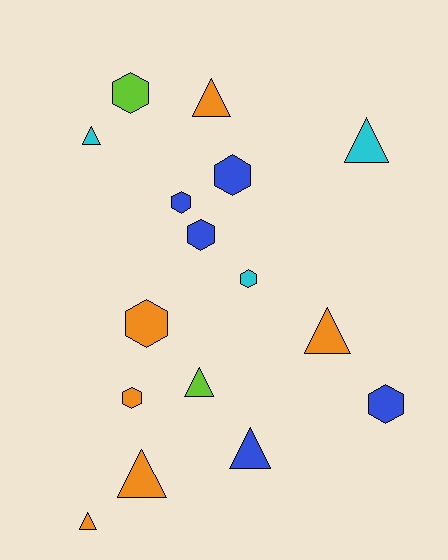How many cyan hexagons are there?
There is 1 cyan hexagon.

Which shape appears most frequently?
Hexagon, with 8 objects.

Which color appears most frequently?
Orange, with 6 objects.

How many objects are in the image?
There are 16 objects.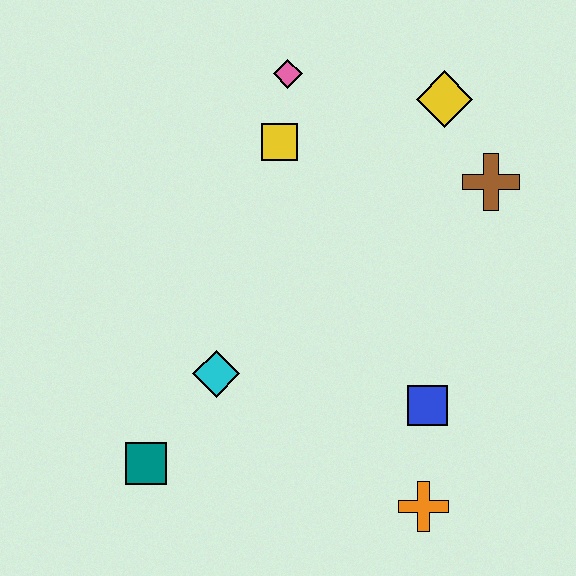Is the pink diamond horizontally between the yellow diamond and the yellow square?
Yes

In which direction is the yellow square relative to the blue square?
The yellow square is above the blue square.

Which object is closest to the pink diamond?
The yellow square is closest to the pink diamond.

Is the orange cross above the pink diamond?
No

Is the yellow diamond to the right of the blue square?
Yes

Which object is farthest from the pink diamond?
The orange cross is farthest from the pink diamond.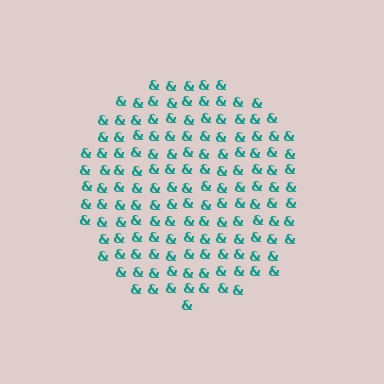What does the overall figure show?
The overall figure shows a circle.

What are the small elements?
The small elements are ampersands.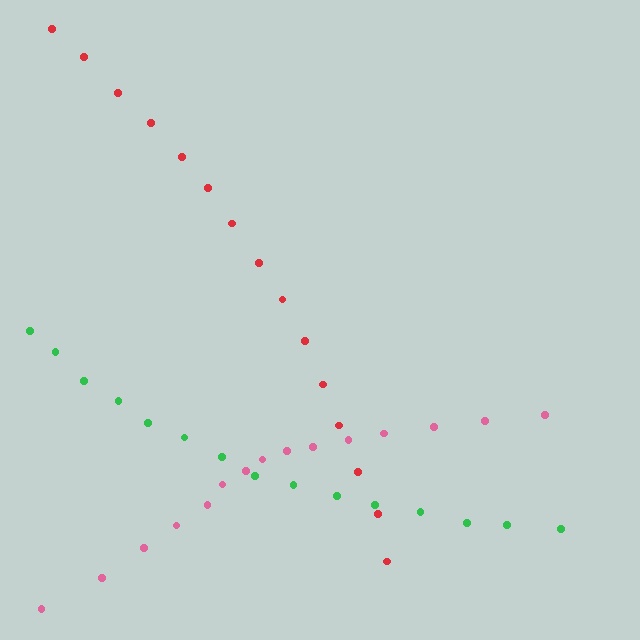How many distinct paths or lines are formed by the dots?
There are 3 distinct paths.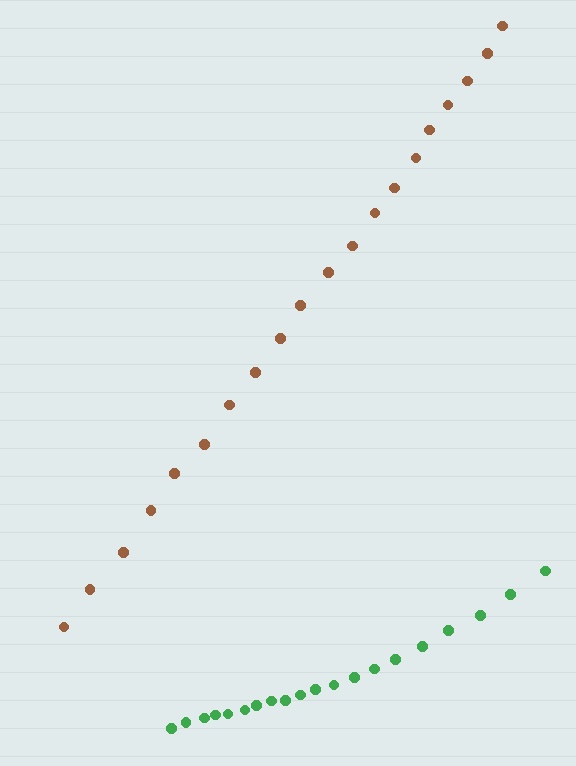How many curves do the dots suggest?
There are 2 distinct paths.